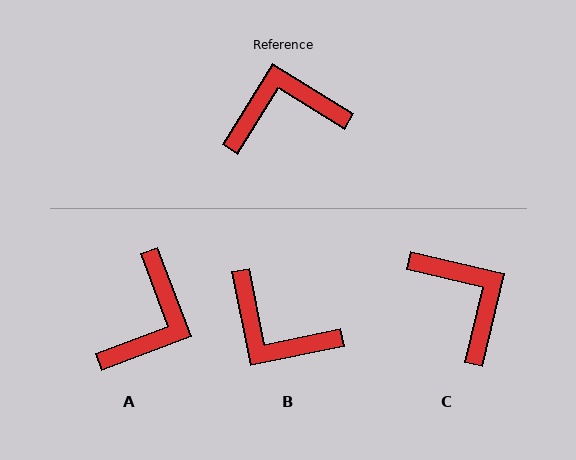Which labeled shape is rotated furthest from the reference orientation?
B, about 133 degrees away.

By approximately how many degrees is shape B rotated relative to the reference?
Approximately 133 degrees counter-clockwise.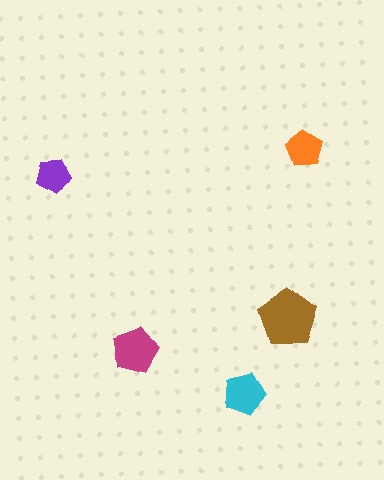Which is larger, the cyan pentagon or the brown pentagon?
The brown one.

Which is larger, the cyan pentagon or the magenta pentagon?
The magenta one.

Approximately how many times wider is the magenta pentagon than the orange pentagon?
About 1.5 times wider.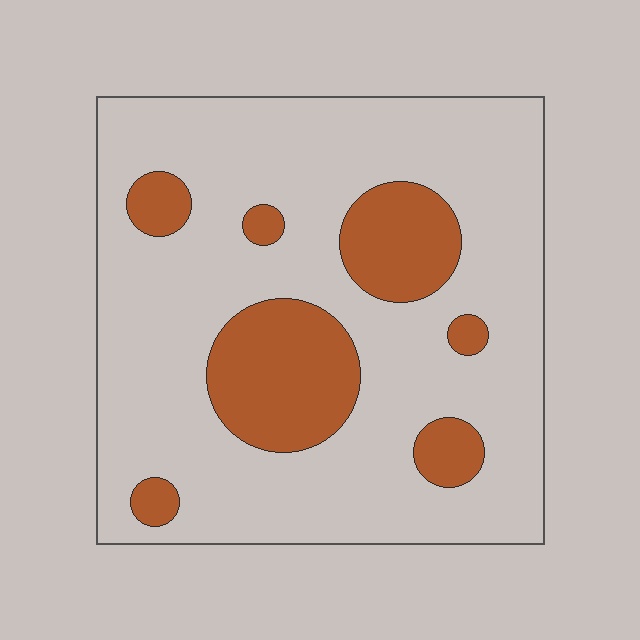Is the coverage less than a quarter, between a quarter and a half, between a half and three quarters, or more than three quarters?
Less than a quarter.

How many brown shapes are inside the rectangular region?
7.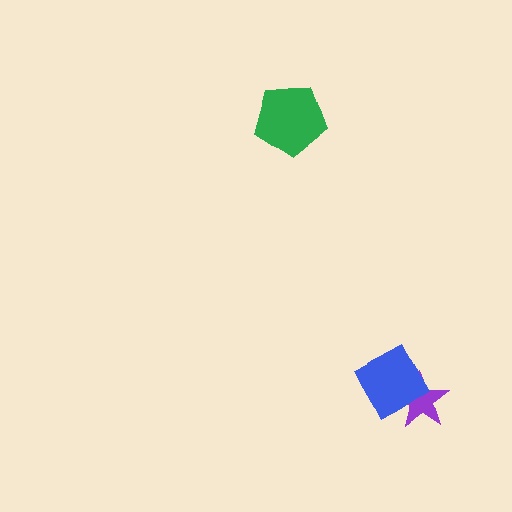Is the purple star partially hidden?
Yes, it is partially covered by another shape.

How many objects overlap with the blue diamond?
1 object overlaps with the blue diamond.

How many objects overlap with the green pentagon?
0 objects overlap with the green pentagon.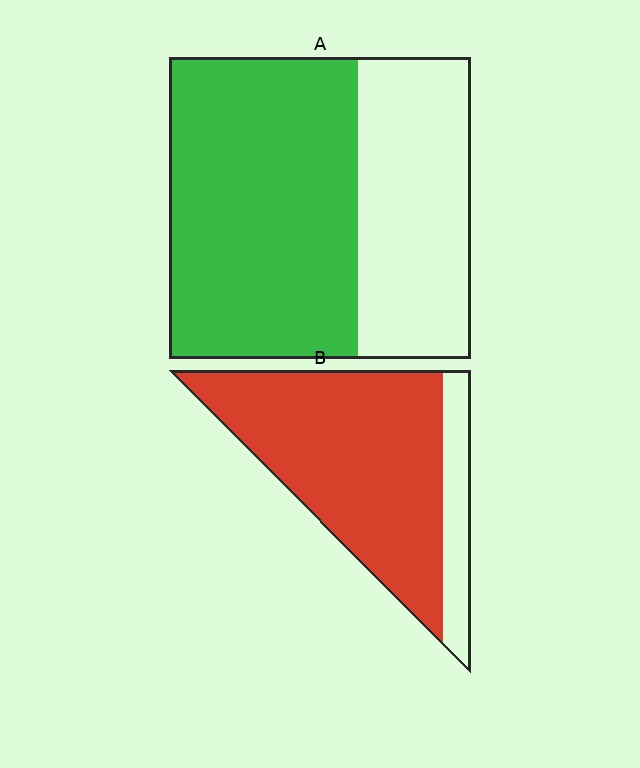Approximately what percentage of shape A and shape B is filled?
A is approximately 65% and B is approximately 80%.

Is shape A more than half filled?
Yes.